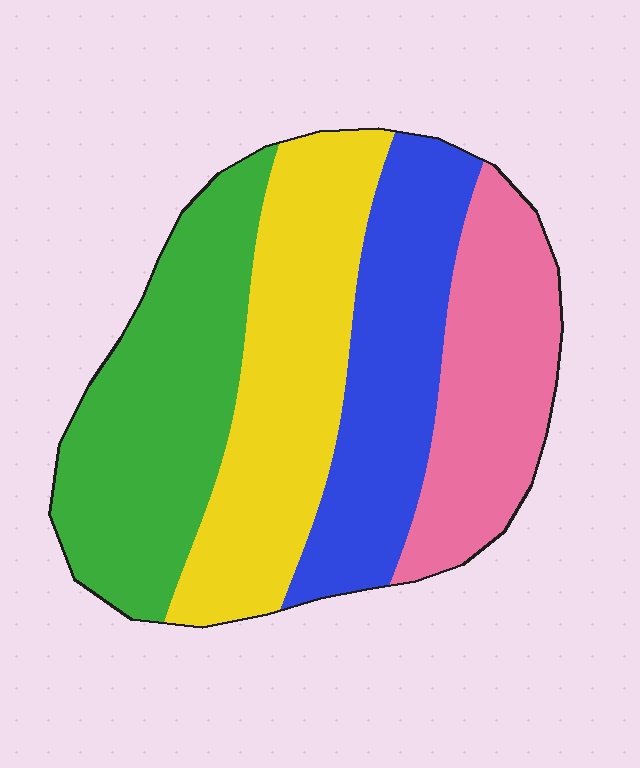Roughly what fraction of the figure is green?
Green takes up between a quarter and a half of the figure.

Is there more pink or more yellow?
Yellow.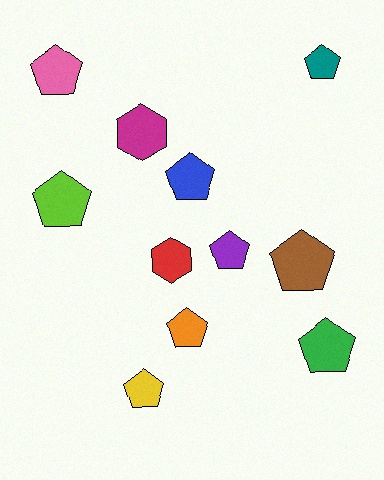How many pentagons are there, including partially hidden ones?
There are 9 pentagons.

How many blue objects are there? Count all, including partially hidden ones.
There is 1 blue object.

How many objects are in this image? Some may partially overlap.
There are 11 objects.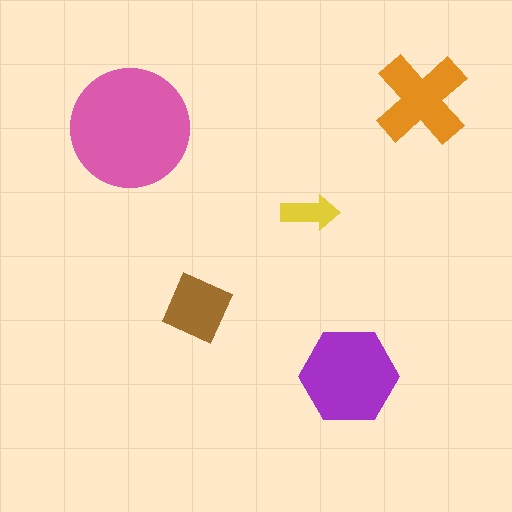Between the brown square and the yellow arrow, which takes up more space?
The brown square.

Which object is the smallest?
The yellow arrow.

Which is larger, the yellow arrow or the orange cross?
The orange cross.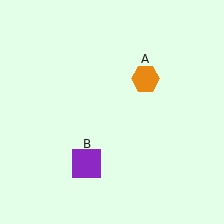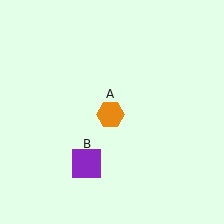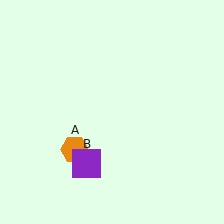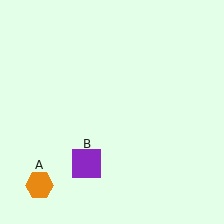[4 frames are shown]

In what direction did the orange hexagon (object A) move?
The orange hexagon (object A) moved down and to the left.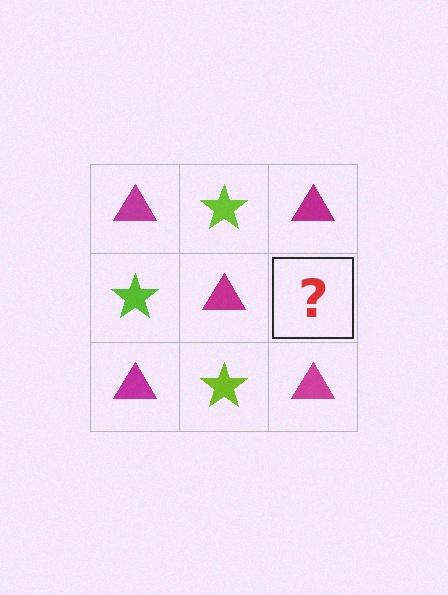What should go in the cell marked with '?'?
The missing cell should contain a lime star.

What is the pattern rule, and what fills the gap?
The rule is that it alternates magenta triangle and lime star in a checkerboard pattern. The gap should be filled with a lime star.